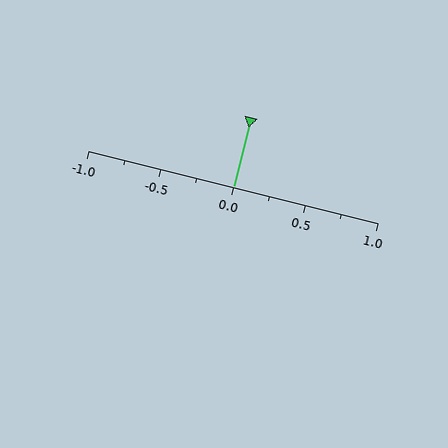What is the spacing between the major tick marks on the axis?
The major ticks are spaced 0.5 apart.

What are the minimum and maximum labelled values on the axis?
The axis runs from -1.0 to 1.0.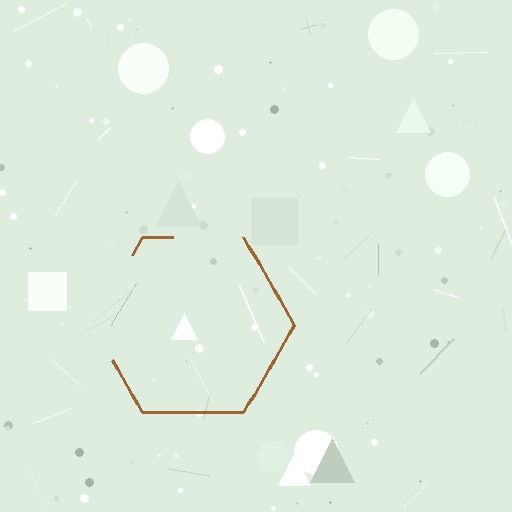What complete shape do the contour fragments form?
The contour fragments form a hexagon.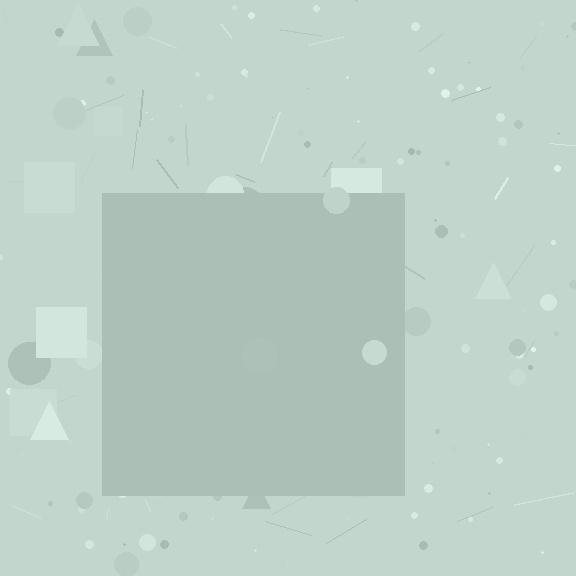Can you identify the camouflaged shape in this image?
The camouflaged shape is a square.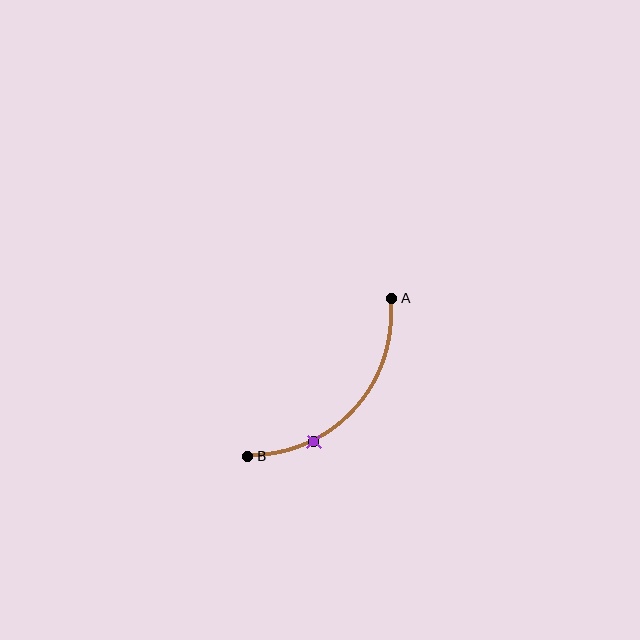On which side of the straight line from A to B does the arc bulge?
The arc bulges below and to the right of the straight line connecting A and B.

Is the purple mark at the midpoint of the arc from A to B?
No. The purple mark lies on the arc but is closer to endpoint B. The arc midpoint would be at the point on the curve equidistant along the arc from both A and B.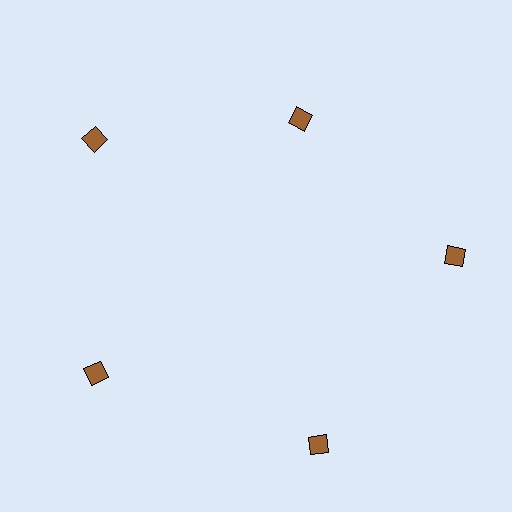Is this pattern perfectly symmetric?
No. The 5 brown diamonds are arranged in a ring, but one element near the 1 o'clock position is pulled inward toward the center, breaking the 5-fold rotational symmetry.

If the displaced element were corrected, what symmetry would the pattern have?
It would have 5-fold rotational symmetry — the pattern would map onto itself every 72 degrees.